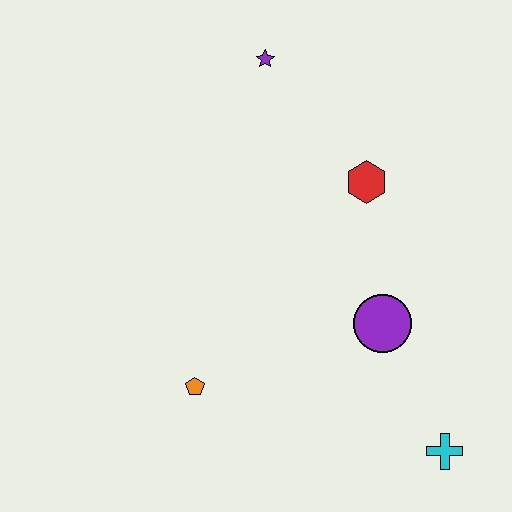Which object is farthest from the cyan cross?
The purple star is farthest from the cyan cross.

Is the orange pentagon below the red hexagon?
Yes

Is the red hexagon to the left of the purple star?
No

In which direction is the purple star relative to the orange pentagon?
The purple star is above the orange pentagon.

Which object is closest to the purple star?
The red hexagon is closest to the purple star.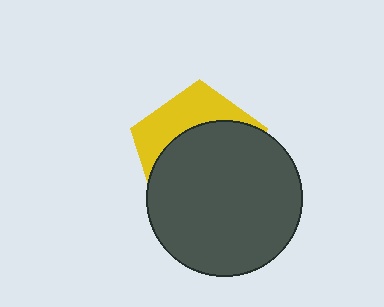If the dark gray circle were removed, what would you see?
You would see the complete yellow pentagon.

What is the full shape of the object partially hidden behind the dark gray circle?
The partially hidden object is a yellow pentagon.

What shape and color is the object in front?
The object in front is a dark gray circle.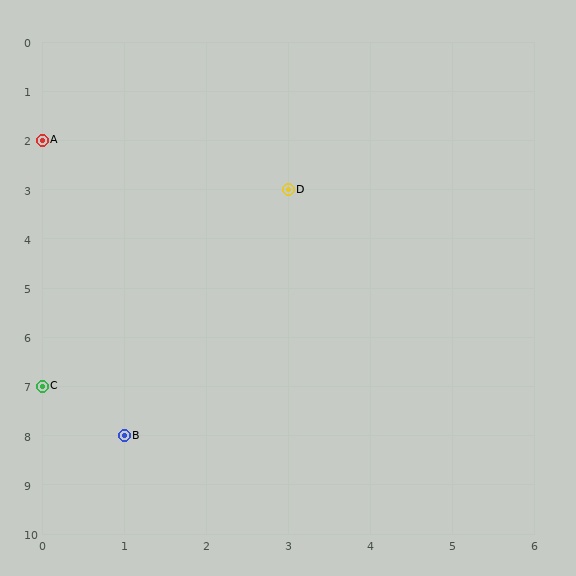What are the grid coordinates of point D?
Point D is at grid coordinates (3, 3).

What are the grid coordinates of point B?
Point B is at grid coordinates (1, 8).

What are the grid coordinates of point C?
Point C is at grid coordinates (0, 7).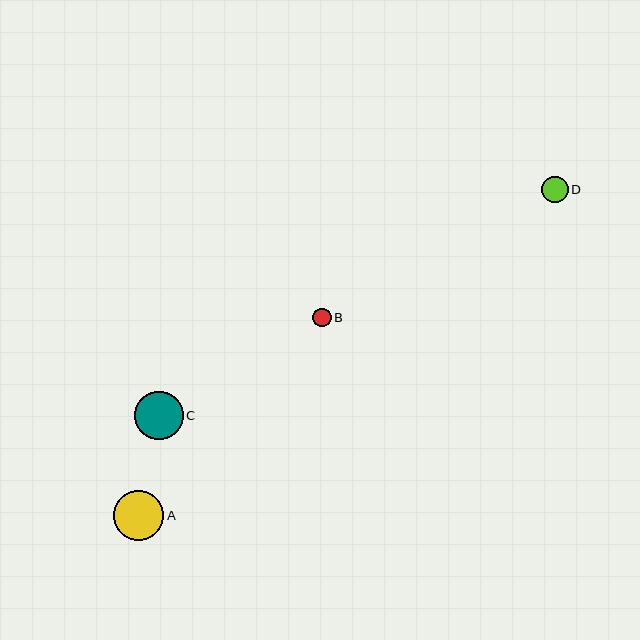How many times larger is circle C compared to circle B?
Circle C is approximately 2.7 times the size of circle B.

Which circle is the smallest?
Circle B is the smallest with a size of approximately 18 pixels.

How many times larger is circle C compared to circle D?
Circle C is approximately 1.8 times the size of circle D.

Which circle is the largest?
Circle A is the largest with a size of approximately 50 pixels.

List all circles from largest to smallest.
From largest to smallest: A, C, D, B.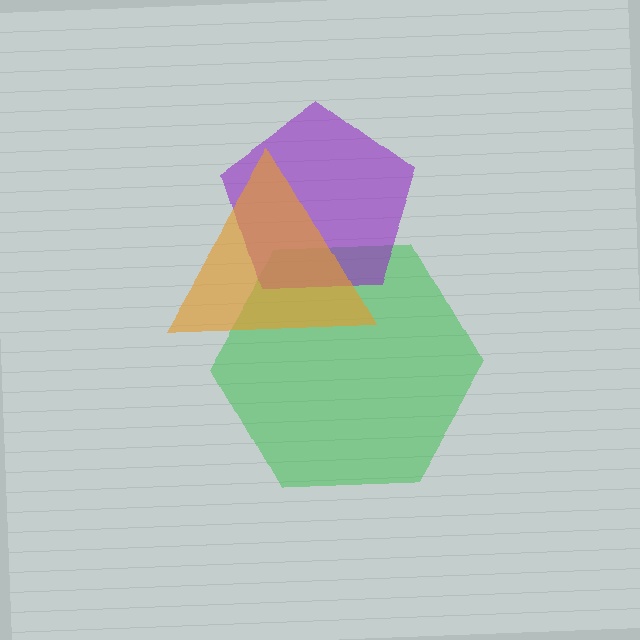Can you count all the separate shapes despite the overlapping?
Yes, there are 3 separate shapes.